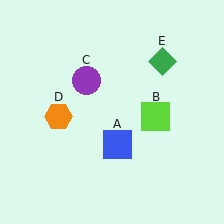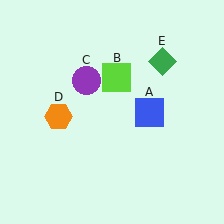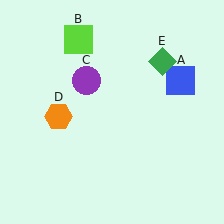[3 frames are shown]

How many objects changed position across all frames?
2 objects changed position: blue square (object A), lime square (object B).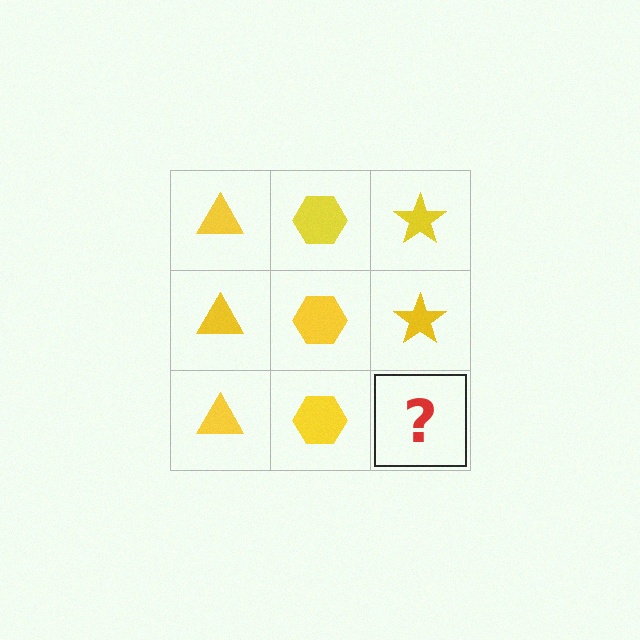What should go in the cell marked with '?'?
The missing cell should contain a yellow star.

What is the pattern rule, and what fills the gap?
The rule is that each column has a consistent shape. The gap should be filled with a yellow star.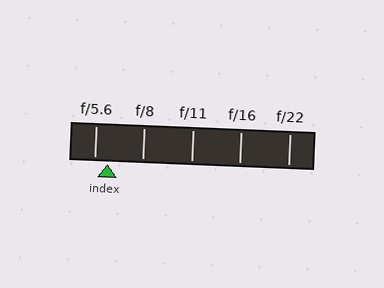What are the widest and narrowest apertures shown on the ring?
The widest aperture shown is f/5.6 and the narrowest is f/22.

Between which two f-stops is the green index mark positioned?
The index mark is between f/5.6 and f/8.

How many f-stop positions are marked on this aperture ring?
There are 5 f-stop positions marked.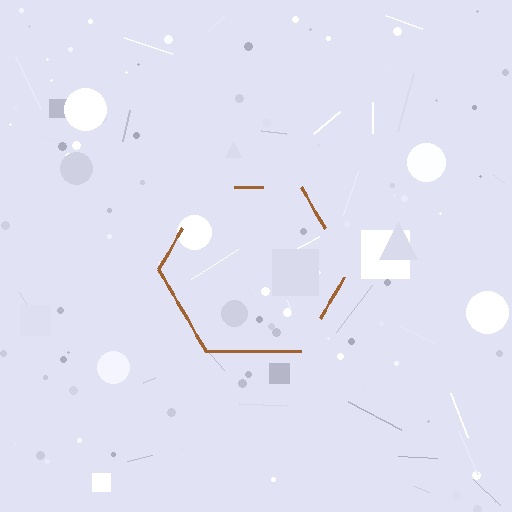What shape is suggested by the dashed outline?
The dashed outline suggests a hexagon.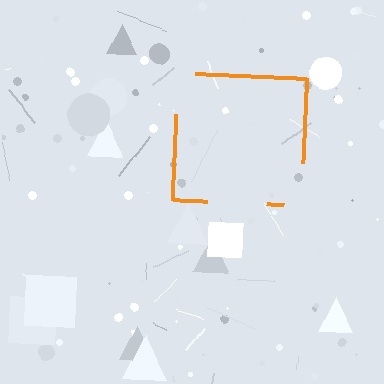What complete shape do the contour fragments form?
The contour fragments form a square.